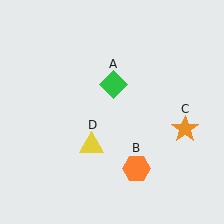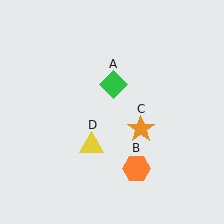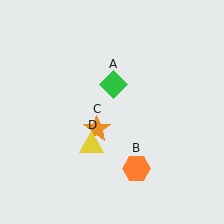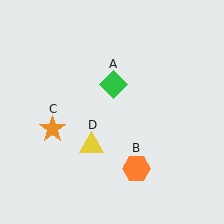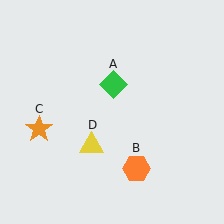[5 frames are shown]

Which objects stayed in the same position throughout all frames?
Green diamond (object A) and orange hexagon (object B) and yellow triangle (object D) remained stationary.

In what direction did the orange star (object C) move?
The orange star (object C) moved left.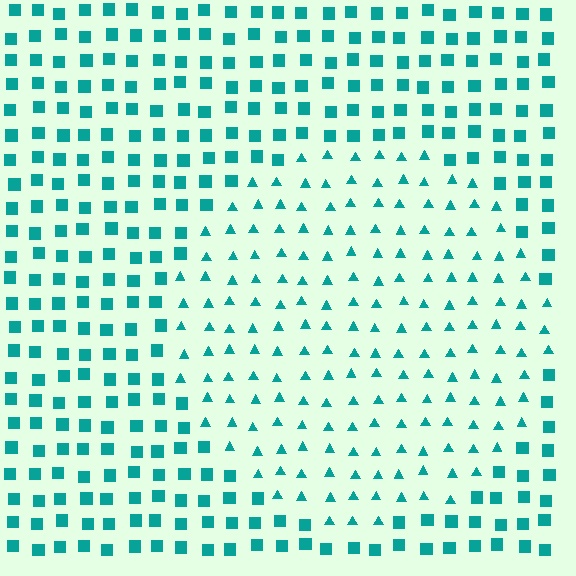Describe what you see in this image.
The image is filled with small teal elements arranged in a uniform grid. A circle-shaped region contains triangles, while the surrounding area contains squares. The boundary is defined purely by the change in element shape.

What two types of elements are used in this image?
The image uses triangles inside the circle region and squares outside it.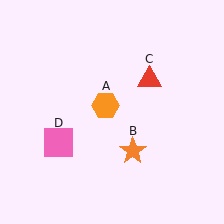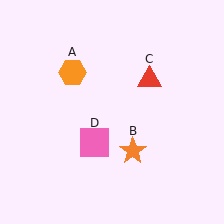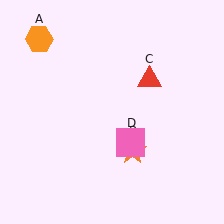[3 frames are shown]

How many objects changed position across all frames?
2 objects changed position: orange hexagon (object A), pink square (object D).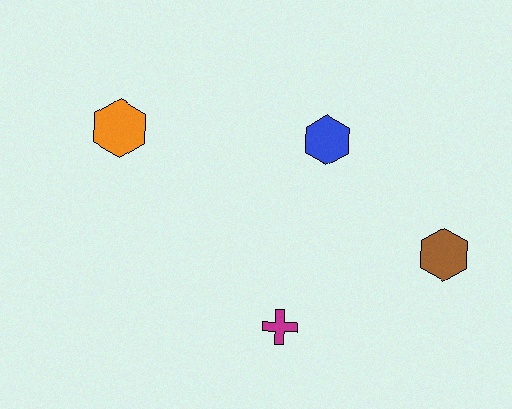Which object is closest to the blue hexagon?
The brown hexagon is closest to the blue hexagon.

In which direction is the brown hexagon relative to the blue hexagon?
The brown hexagon is to the right of the blue hexagon.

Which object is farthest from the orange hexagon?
The brown hexagon is farthest from the orange hexagon.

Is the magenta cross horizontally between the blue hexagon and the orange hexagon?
Yes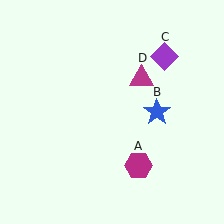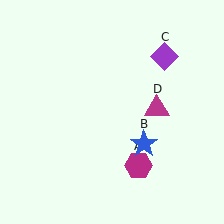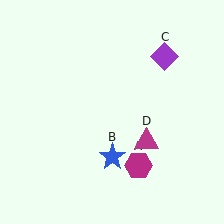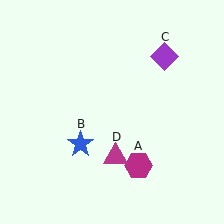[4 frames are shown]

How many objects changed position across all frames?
2 objects changed position: blue star (object B), magenta triangle (object D).